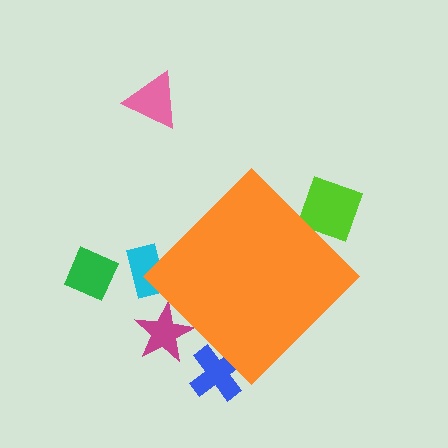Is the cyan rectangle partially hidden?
Yes, the cyan rectangle is partially hidden behind the orange diamond.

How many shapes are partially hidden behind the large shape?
4 shapes are partially hidden.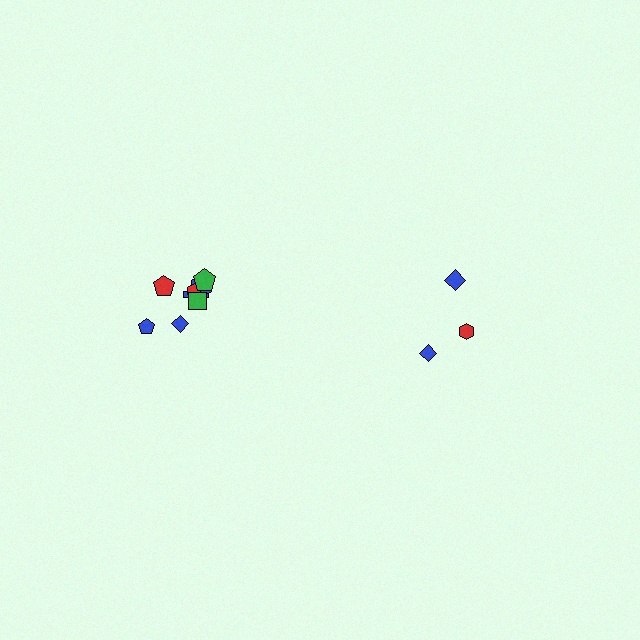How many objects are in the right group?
There are 3 objects.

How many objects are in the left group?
There are 8 objects.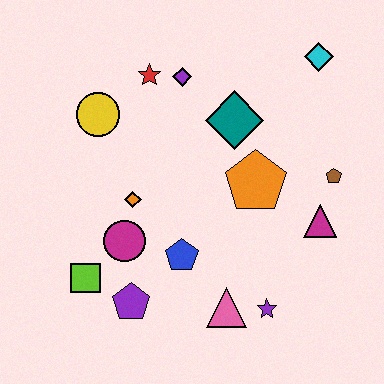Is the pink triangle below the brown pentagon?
Yes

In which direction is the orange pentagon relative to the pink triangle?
The orange pentagon is above the pink triangle.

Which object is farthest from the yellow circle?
The purple star is farthest from the yellow circle.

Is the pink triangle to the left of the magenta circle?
No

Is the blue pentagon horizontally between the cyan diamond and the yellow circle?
Yes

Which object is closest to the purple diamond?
The red star is closest to the purple diamond.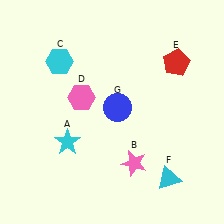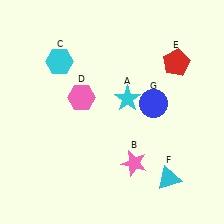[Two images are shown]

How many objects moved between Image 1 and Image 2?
2 objects moved between the two images.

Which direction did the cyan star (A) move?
The cyan star (A) moved right.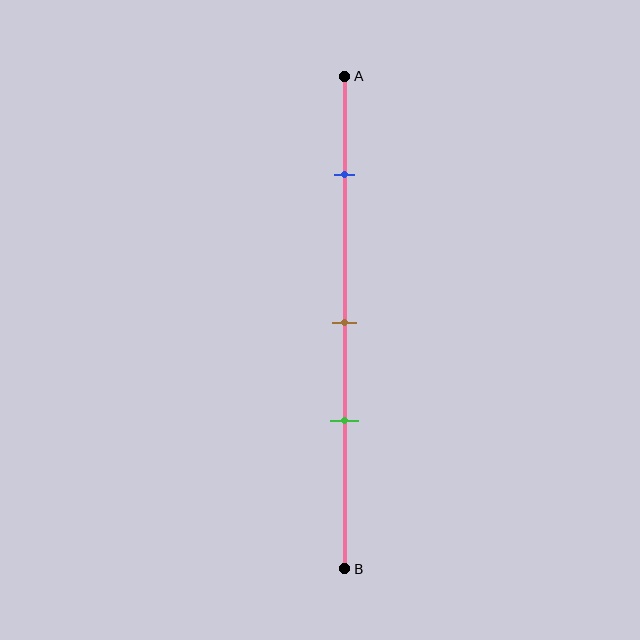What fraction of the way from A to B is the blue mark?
The blue mark is approximately 20% (0.2) of the way from A to B.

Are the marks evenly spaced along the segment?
No, the marks are not evenly spaced.